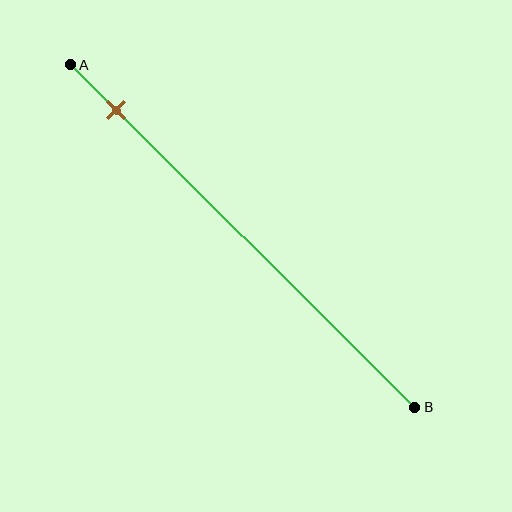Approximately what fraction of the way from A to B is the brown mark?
The brown mark is approximately 15% of the way from A to B.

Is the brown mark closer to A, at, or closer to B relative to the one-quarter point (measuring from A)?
The brown mark is closer to point A than the one-quarter point of segment AB.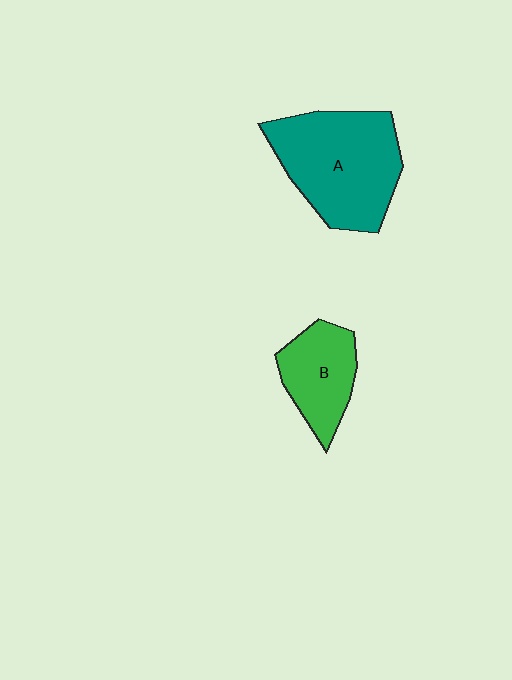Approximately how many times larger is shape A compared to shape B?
Approximately 1.8 times.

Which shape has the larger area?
Shape A (teal).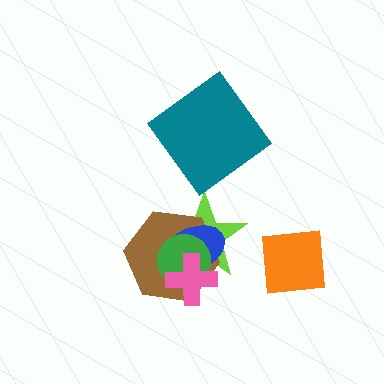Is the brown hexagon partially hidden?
Yes, it is partially covered by another shape.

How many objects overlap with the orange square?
0 objects overlap with the orange square.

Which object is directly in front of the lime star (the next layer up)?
The brown hexagon is directly in front of the lime star.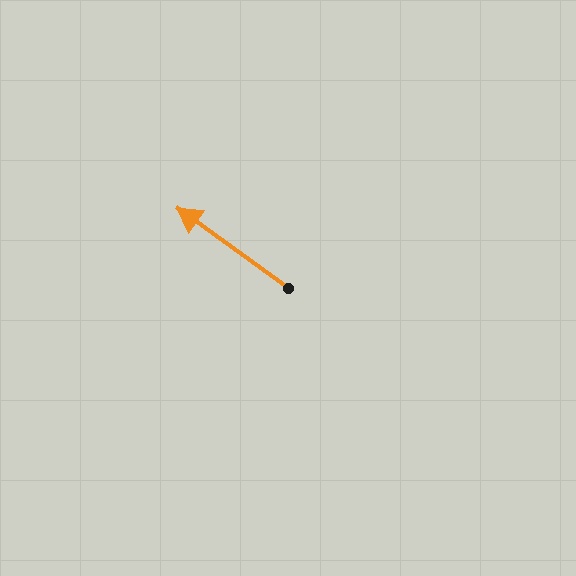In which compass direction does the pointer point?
Northwest.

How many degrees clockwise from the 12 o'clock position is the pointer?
Approximately 306 degrees.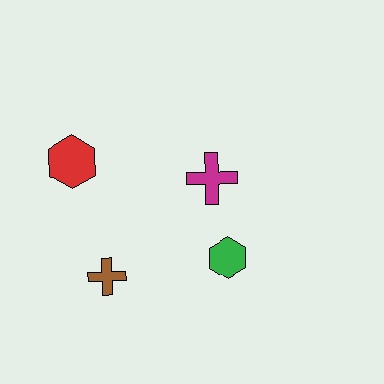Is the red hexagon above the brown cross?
Yes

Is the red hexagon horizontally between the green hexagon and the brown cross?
No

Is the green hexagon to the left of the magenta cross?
No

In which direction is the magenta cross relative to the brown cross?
The magenta cross is to the right of the brown cross.